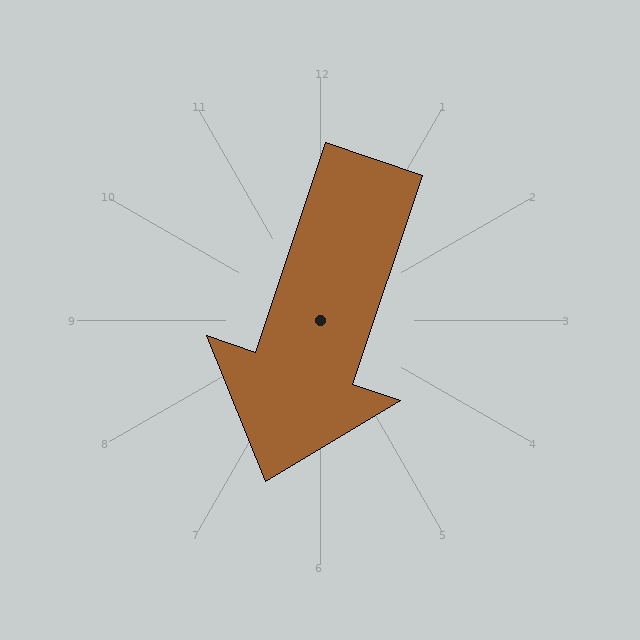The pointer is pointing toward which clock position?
Roughly 7 o'clock.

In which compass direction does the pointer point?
South.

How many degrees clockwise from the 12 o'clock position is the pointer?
Approximately 199 degrees.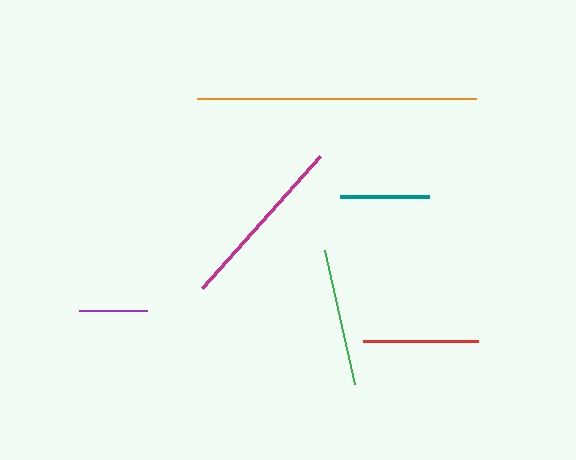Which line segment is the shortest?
The purple line is the shortest at approximately 68 pixels.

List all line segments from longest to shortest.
From longest to shortest: orange, magenta, green, red, teal, purple.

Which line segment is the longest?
The orange line is the longest at approximately 279 pixels.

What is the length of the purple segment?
The purple segment is approximately 68 pixels long.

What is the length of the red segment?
The red segment is approximately 115 pixels long.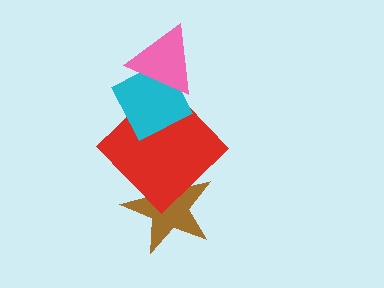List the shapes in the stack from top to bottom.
From top to bottom: the pink triangle, the cyan diamond, the red diamond, the brown star.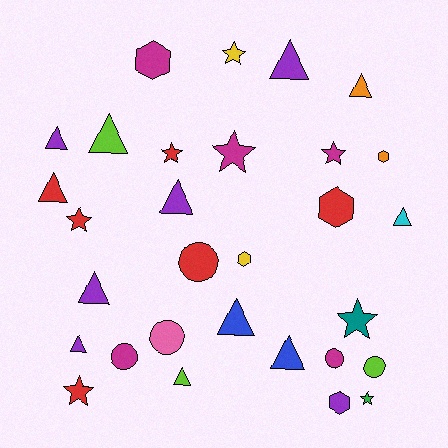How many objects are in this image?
There are 30 objects.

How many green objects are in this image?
There is 1 green object.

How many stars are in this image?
There are 8 stars.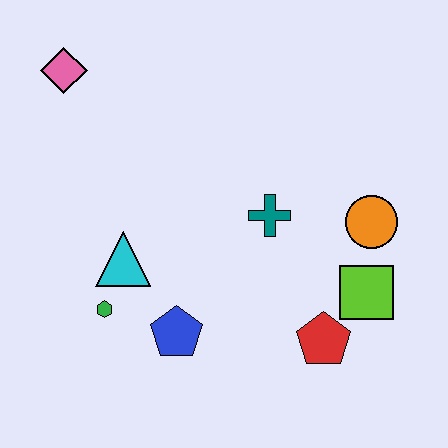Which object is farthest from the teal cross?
The pink diamond is farthest from the teal cross.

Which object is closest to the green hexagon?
The cyan triangle is closest to the green hexagon.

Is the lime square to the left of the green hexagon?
No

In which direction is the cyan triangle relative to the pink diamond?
The cyan triangle is below the pink diamond.